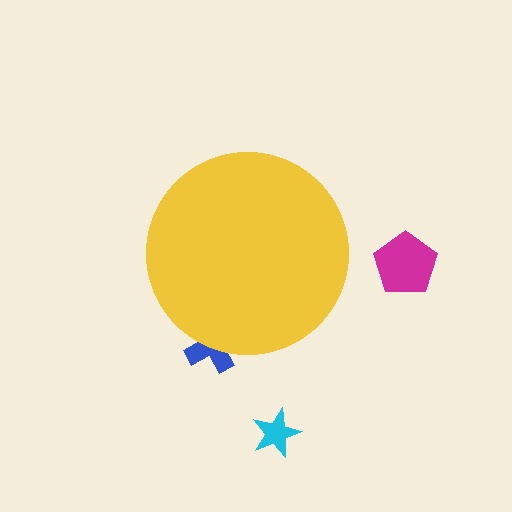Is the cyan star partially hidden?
No, the cyan star is fully visible.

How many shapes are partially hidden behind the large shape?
1 shape is partially hidden.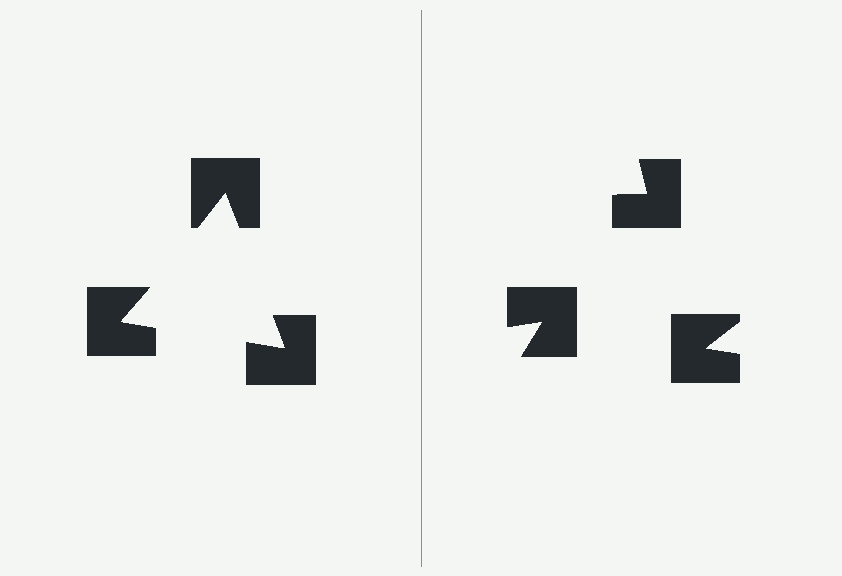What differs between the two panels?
The notched squares are positioned identically on both sides; only the wedge orientations differ. On the left they align to a triangle; on the right they are misaligned.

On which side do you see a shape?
An illusory triangle appears on the left side. On the right side the wedge cuts are rotated, so no coherent shape forms.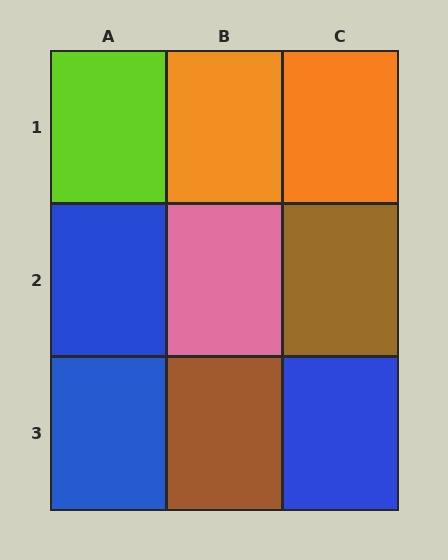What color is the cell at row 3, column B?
Brown.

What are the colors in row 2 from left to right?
Blue, pink, brown.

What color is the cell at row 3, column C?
Blue.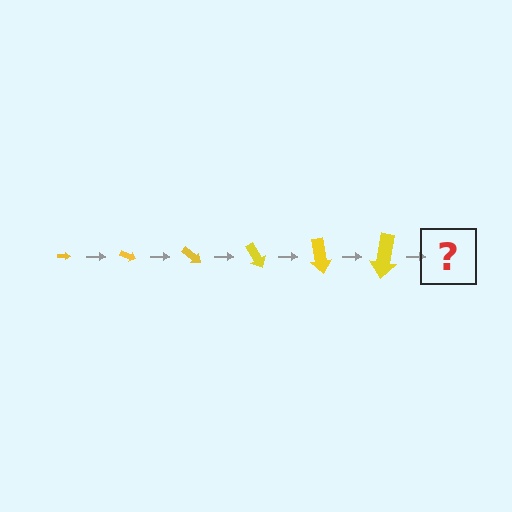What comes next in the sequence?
The next element should be an arrow, larger than the previous one and rotated 120 degrees from the start.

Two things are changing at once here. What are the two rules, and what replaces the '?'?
The two rules are that the arrow grows larger each step and it rotates 20 degrees each step. The '?' should be an arrow, larger than the previous one and rotated 120 degrees from the start.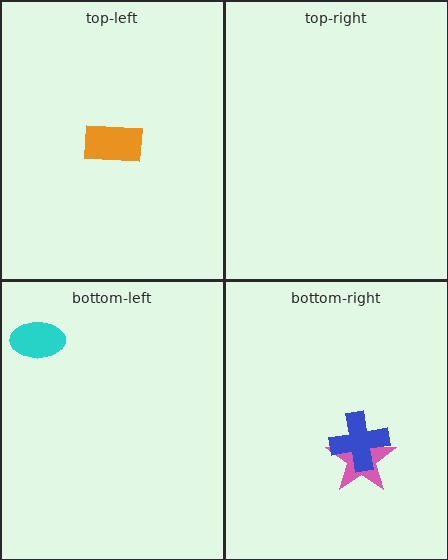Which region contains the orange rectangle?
The top-left region.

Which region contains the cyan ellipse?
The bottom-left region.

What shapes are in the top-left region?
The orange rectangle.